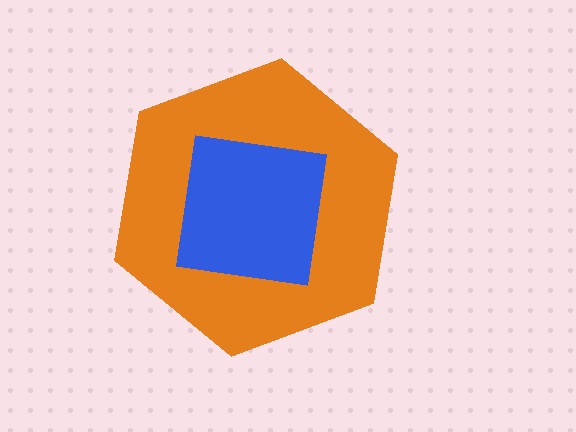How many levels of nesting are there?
2.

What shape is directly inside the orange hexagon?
The blue square.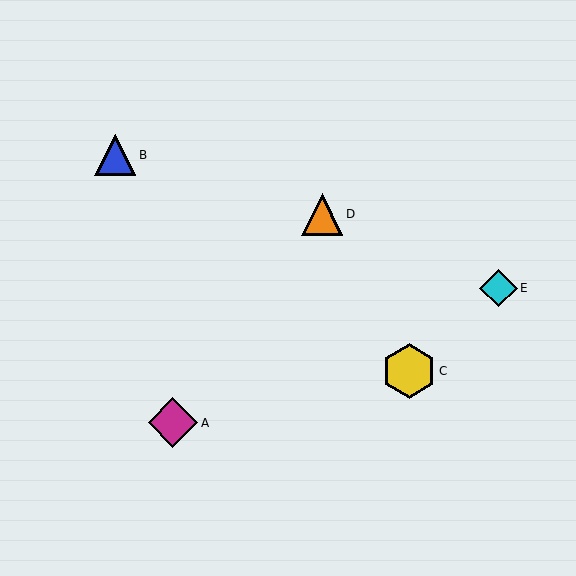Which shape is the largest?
The yellow hexagon (labeled C) is the largest.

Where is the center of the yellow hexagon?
The center of the yellow hexagon is at (409, 371).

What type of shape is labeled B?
Shape B is a blue triangle.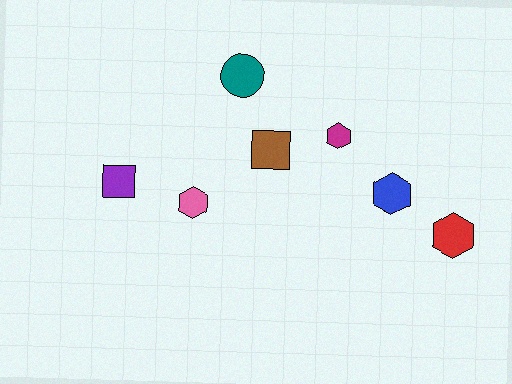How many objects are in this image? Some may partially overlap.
There are 7 objects.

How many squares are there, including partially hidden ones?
There are 2 squares.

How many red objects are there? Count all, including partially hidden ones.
There is 1 red object.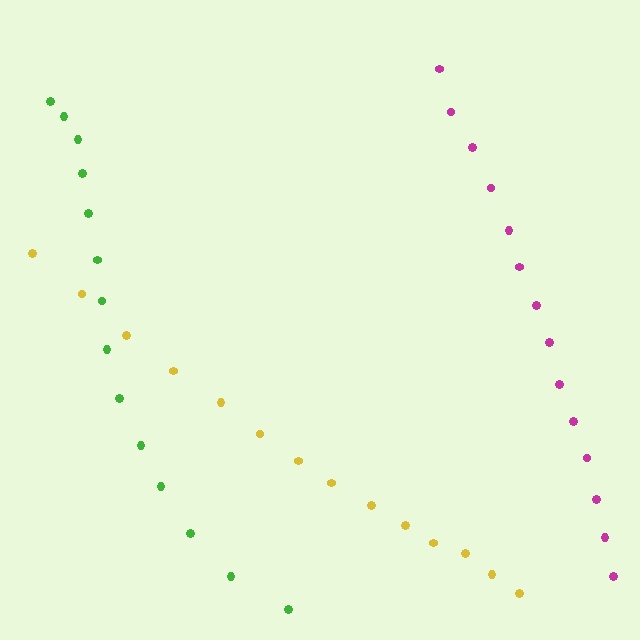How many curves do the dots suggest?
There are 3 distinct paths.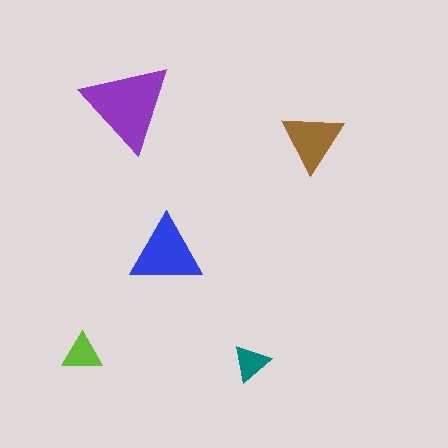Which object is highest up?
The purple triangle is topmost.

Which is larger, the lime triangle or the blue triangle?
The blue one.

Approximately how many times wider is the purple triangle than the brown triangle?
About 1.5 times wider.